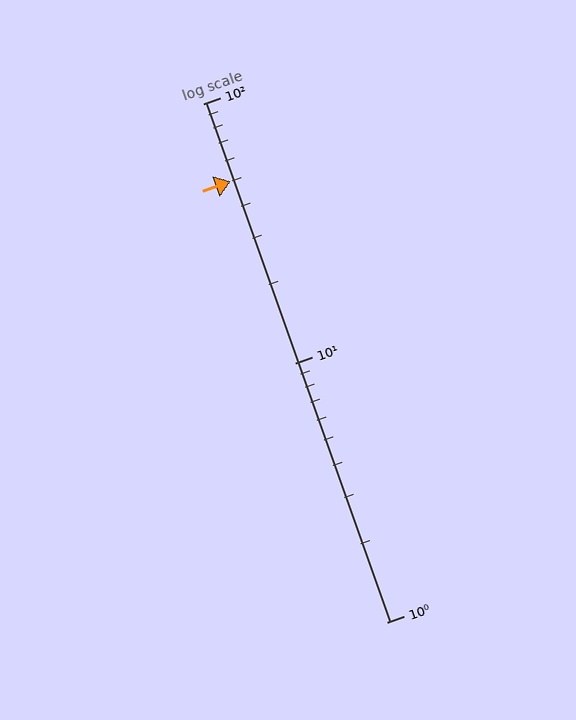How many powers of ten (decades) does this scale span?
The scale spans 2 decades, from 1 to 100.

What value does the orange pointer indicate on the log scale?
The pointer indicates approximately 50.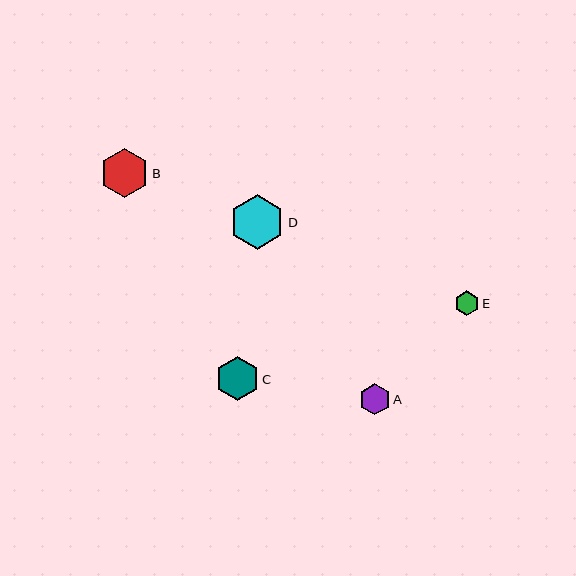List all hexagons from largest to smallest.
From largest to smallest: D, B, C, A, E.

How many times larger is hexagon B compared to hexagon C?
Hexagon B is approximately 1.1 times the size of hexagon C.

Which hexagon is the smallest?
Hexagon E is the smallest with a size of approximately 25 pixels.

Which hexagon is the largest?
Hexagon D is the largest with a size of approximately 55 pixels.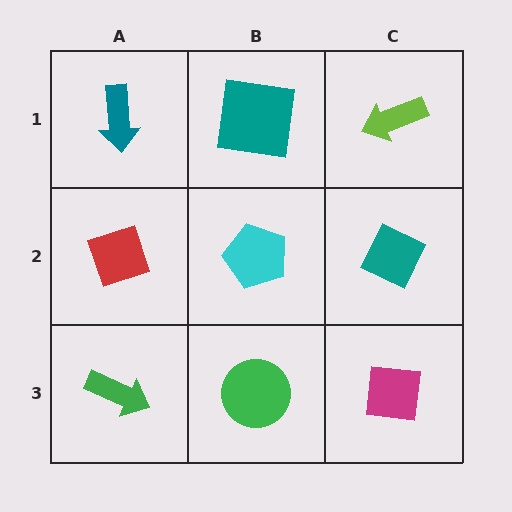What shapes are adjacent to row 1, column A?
A red diamond (row 2, column A), a teal square (row 1, column B).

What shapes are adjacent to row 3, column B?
A cyan pentagon (row 2, column B), a green arrow (row 3, column A), a magenta square (row 3, column C).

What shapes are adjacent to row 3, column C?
A teal diamond (row 2, column C), a green circle (row 3, column B).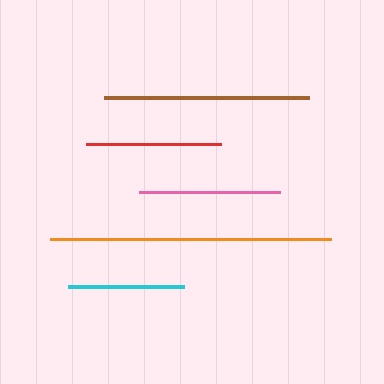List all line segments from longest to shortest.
From longest to shortest: orange, brown, pink, red, cyan.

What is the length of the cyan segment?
The cyan segment is approximately 116 pixels long.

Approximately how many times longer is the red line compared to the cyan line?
The red line is approximately 1.2 times the length of the cyan line.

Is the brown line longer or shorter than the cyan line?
The brown line is longer than the cyan line.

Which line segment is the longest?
The orange line is the longest at approximately 281 pixels.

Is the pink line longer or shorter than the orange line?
The orange line is longer than the pink line.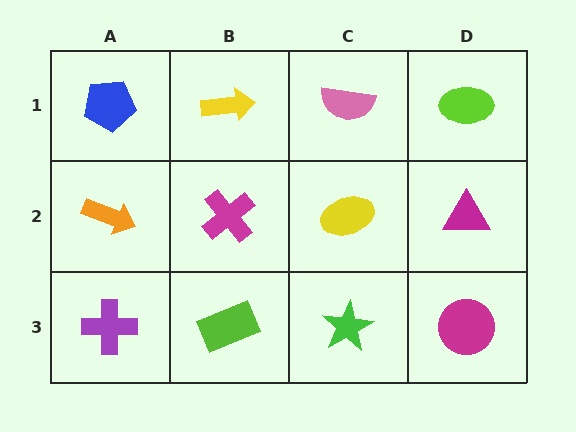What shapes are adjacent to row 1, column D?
A magenta triangle (row 2, column D), a pink semicircle (row 1, column C).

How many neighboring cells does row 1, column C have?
3.